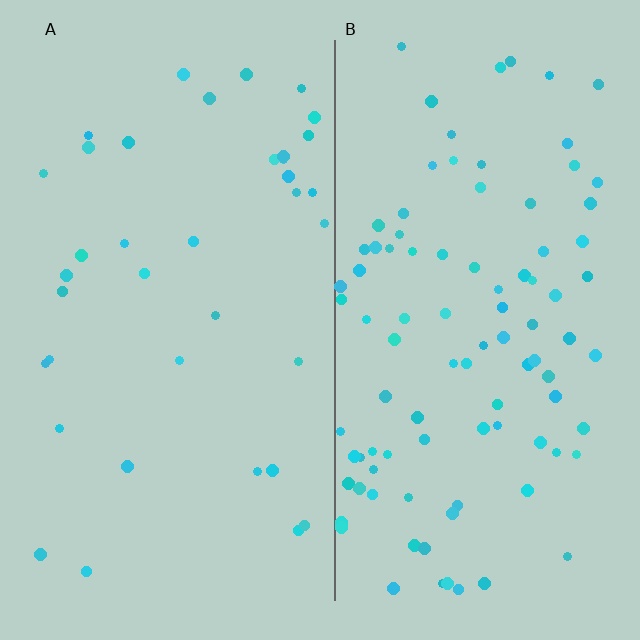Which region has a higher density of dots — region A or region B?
B (the right).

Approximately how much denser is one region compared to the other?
Approximately 2.6× — region B over region A.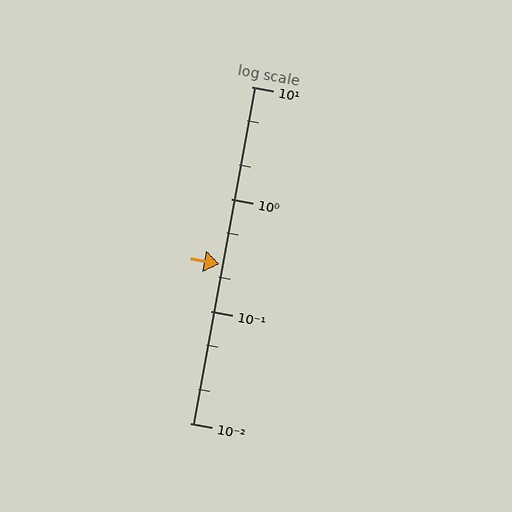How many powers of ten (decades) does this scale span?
The scale spans 3 decades, from 0.01 to 10.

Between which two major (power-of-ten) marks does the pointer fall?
The pointer is between 0.1 and 1.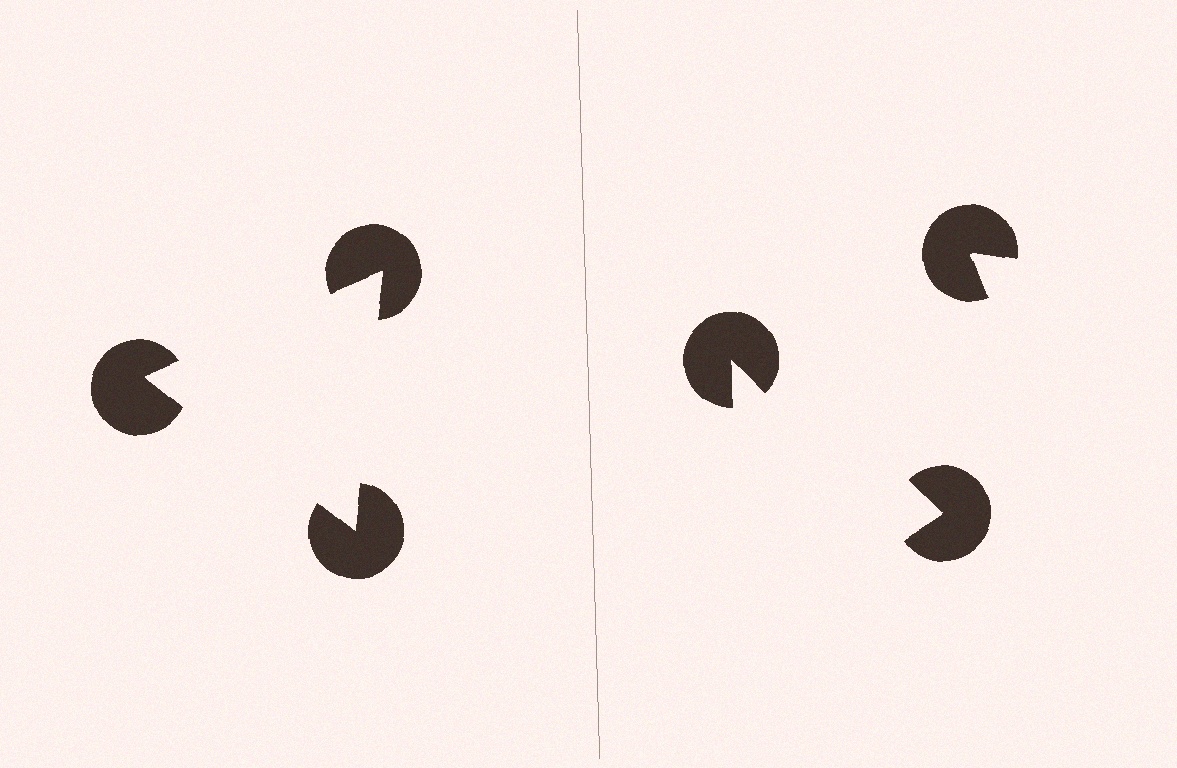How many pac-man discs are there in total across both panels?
6 — 3 on each side.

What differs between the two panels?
The pac-man discs are positioned identically on both sides; only the wedge orientations differ. On the left they align to a triangle; on the right they are misaligned.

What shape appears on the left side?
An illusory triangle.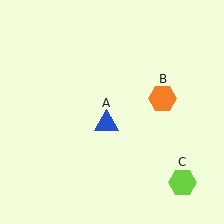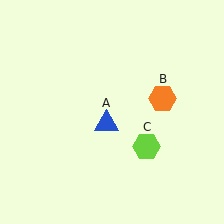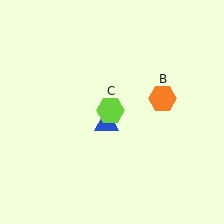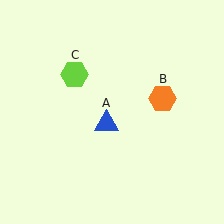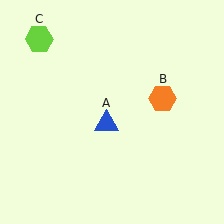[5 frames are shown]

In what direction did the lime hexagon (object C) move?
The lime hexagon (object C) moved up and to the left.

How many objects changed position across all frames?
1 object changed position: lime hexagon (object C).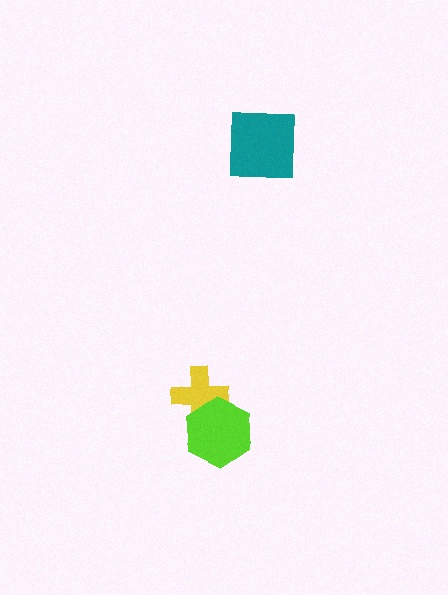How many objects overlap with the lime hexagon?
1 object overlaps with the lime hexagon.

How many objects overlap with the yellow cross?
1 object overlaps with the yellow cross.